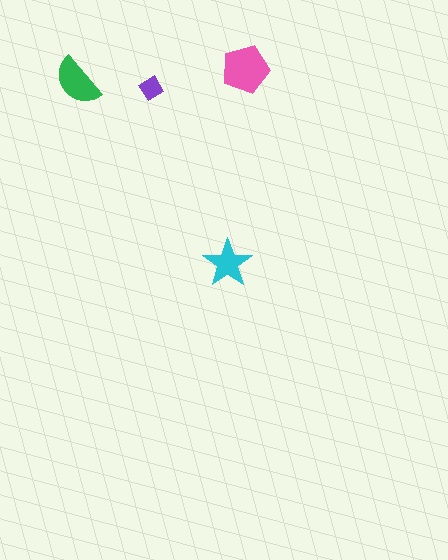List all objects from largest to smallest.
The pink pentagon, the green semicircle, the cyan star, the purple diamond.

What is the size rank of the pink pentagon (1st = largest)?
1st.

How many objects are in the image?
There are 4 objects in the image.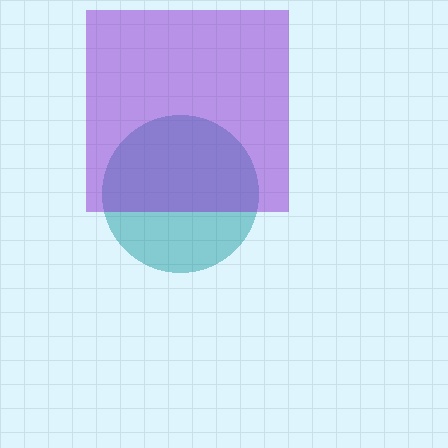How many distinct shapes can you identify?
There are 2 distinct shapes: a teal circle, a purple square.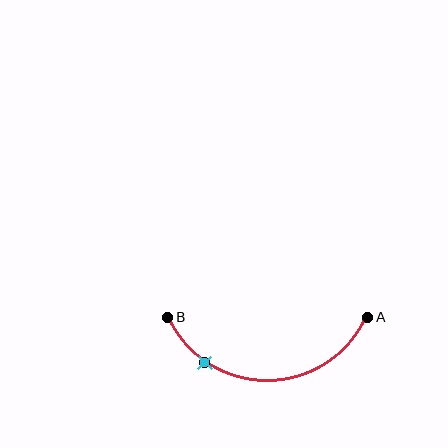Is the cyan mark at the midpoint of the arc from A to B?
No. The cyan mark lies on the arc but is closer to endpoint B. The arc midpoint would be at the point on the curve equidistant along the arc from both A and B.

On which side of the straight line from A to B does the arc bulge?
The arc bulges below the straight line connecting A and B.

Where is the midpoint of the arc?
The arc midpoint is the point on the curve farthest from the straight line joining A and B. It sits below that line.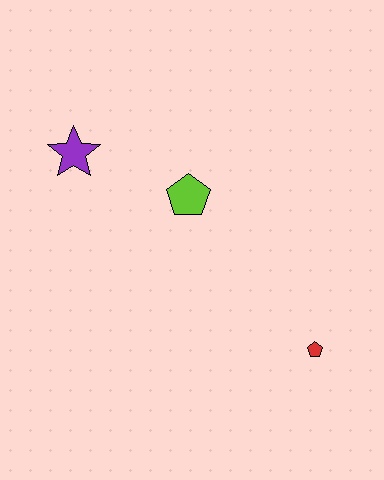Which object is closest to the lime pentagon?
The purple star is closest to the lime pentagon.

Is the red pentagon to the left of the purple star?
No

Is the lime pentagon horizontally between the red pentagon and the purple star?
Yes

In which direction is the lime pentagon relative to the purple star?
The lime pentagon is to the right of the purple star.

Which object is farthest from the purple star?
The red pentagon is farthest from the purple star.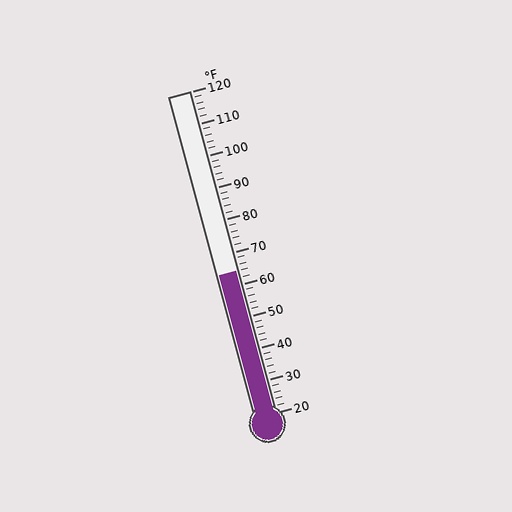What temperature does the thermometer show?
The thermometer shows approximately 64°F.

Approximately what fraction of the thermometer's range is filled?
The thermometer is filled to approximately 45% of its range.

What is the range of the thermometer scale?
The thermometer scale ranges from 20°F to 120°F.